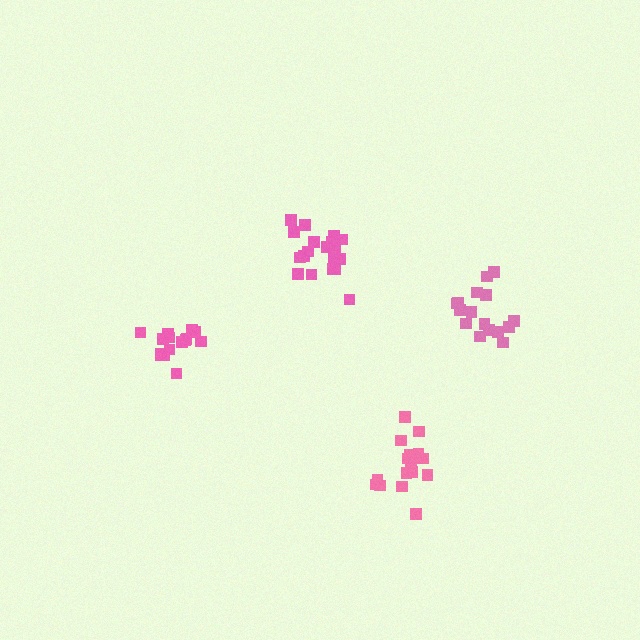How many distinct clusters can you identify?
There are 4 distinct clusters.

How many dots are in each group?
Group 1: 19 dots, Group 2: 16 dots, Group 3: 17 dots, Group 4: 16 dots (68 total).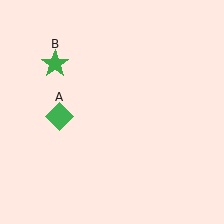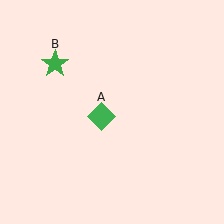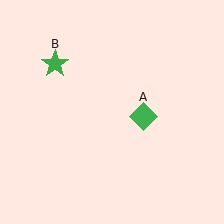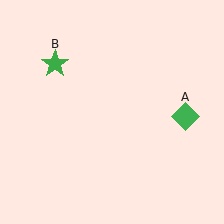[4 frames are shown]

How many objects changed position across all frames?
1 object changed position: green diamond (object A).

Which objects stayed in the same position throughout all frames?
Green star (object B) remained stationary.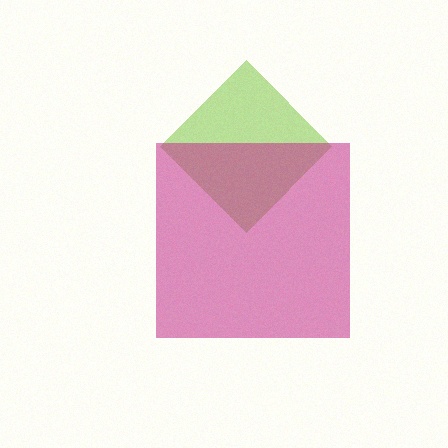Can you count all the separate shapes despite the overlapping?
Yes, there are 2 separate shapes.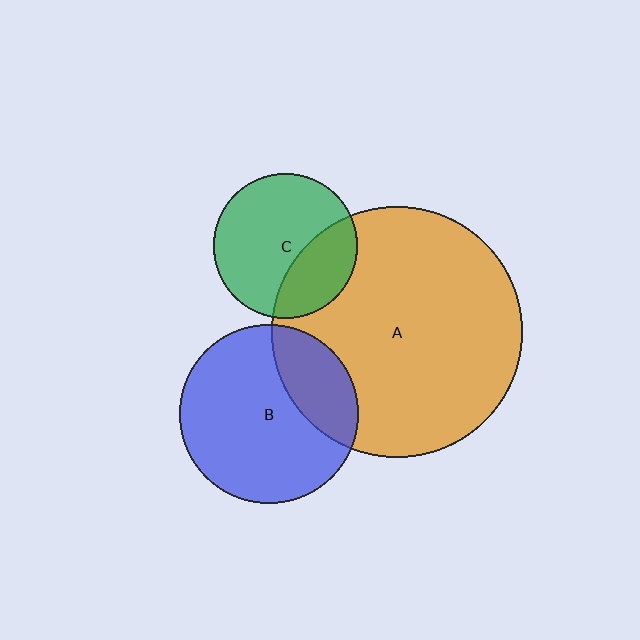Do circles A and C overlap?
Yes.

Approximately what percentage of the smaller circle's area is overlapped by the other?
Approximately 30%.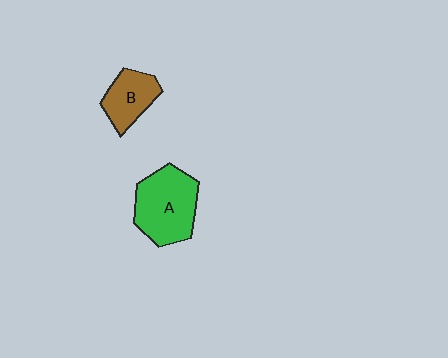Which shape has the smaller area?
Shape B (brown).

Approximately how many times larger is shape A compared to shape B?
Approximately 1.7 times.